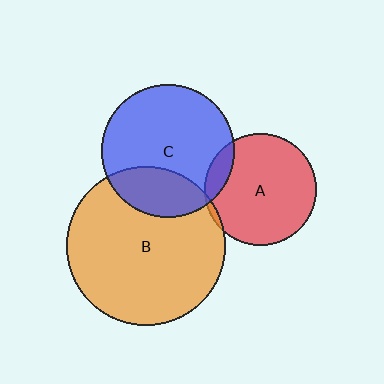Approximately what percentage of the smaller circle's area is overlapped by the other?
Approximately 10%.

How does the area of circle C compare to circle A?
Approximately 1.4 times.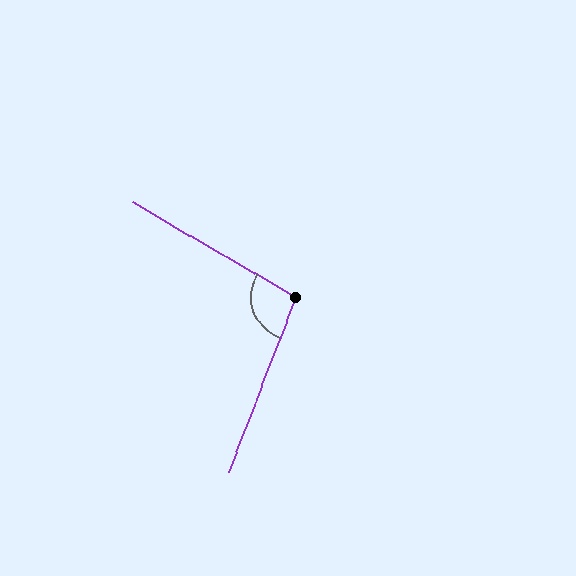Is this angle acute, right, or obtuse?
It is obtuse.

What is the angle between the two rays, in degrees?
Approximately 99 degrees.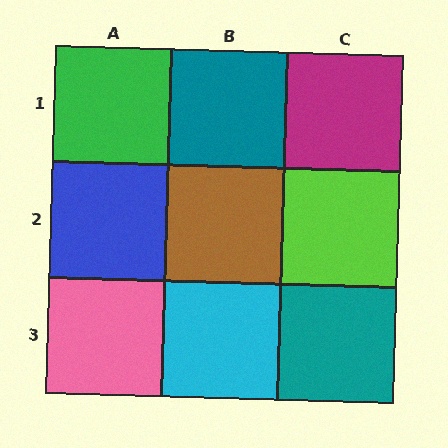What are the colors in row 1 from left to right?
Green, teal, magenta.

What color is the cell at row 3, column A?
Pink.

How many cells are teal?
2 cells are teal.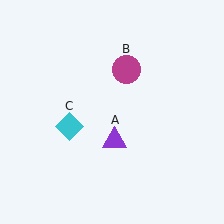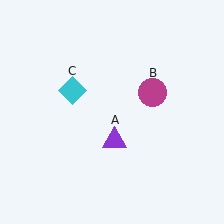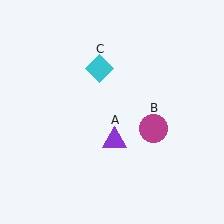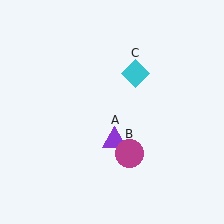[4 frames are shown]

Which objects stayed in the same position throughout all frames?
Purple triangle (object A) remained stationary.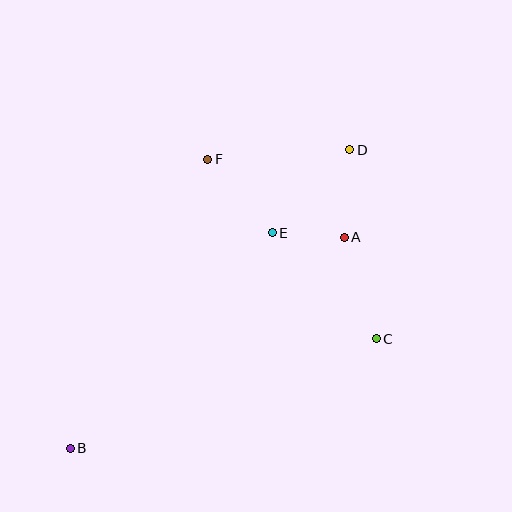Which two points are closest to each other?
Points A and E are closest to each other.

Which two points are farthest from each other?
Points B and D are farthest from each other.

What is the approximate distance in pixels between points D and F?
The distance between D and F is approximately 142 pixels.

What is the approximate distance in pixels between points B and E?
The distance between B and E is approximately 295 pixels.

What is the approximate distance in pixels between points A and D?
The distance between A and D is approximately 87 pixels.